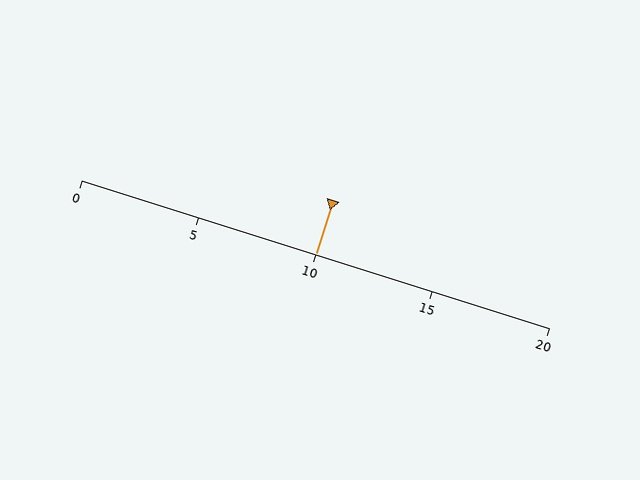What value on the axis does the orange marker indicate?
The marker indicates approximately 10.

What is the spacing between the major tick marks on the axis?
The major ticks are spaced 5 apart.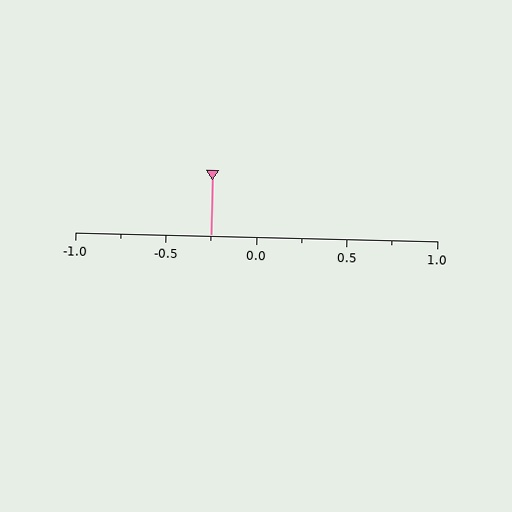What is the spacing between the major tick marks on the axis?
The major ticks are spaced 0.5 apart.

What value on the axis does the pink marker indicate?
The marker indicates approximately -0.25.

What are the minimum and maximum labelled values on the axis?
The axis runs from -1.0 to 1.0.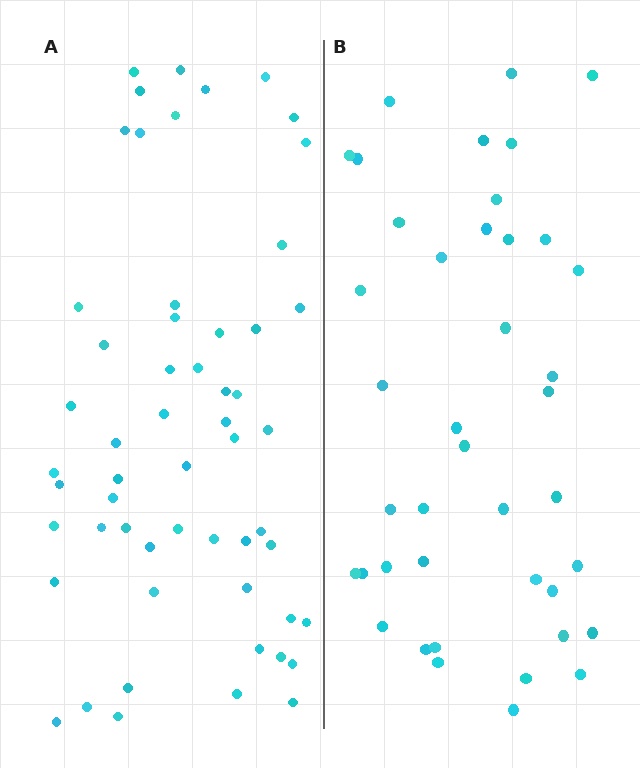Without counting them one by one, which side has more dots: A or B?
Region A (the left region) has more dots.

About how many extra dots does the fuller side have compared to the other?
Region A has approximately 15 more dots than region B.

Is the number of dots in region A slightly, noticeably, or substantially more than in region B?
Region A has noticeably more, but not dramatically so. The ratio is roughly 1.4 to 1.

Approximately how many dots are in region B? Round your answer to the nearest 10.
About 40 dots. (The exact count is 41, which rounds to 40.)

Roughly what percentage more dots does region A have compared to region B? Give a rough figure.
About 35% more.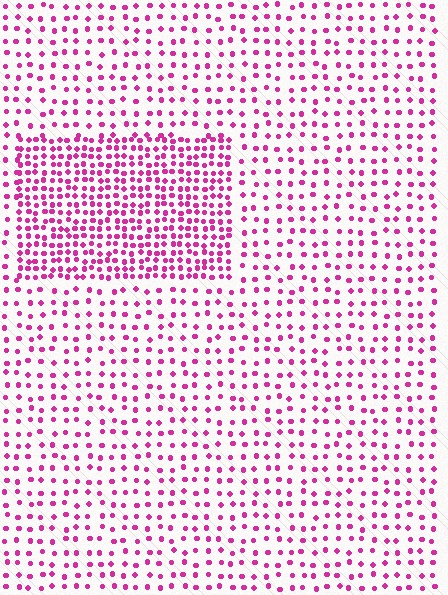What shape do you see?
I see a rectangle.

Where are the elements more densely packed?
The elements are more densely packed inside the rectangle boundary.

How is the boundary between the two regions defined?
The boundary is defined by a change in element density (approximately 2.2x ratio). All elements are the same color, size, and shape.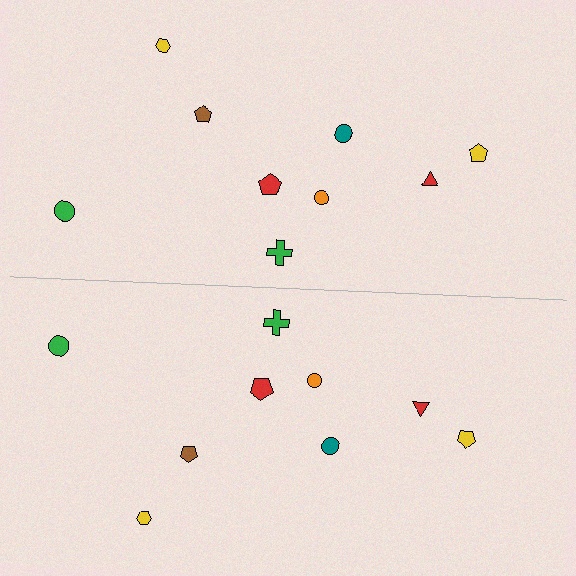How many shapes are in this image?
There are 18 shapes in this image.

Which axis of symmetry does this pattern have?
The pattern has a horizontal axis of symmetry running through the center of the image.